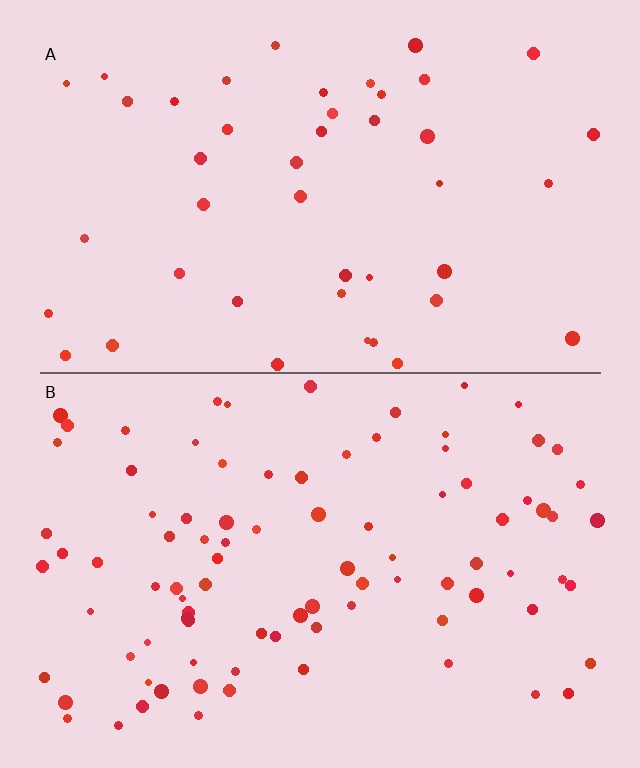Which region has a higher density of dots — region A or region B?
B (the bottom).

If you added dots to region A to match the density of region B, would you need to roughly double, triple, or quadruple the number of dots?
Approximately double.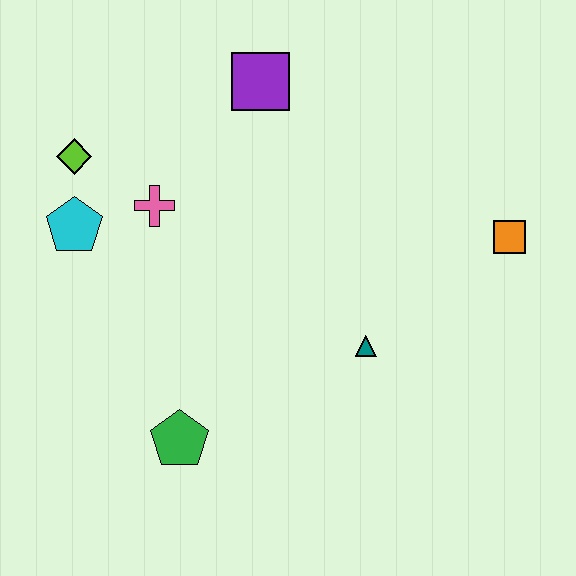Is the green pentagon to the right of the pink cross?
Yes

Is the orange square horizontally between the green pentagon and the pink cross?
No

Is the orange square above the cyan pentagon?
No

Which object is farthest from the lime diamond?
The orange square is farthest from the lime diamond.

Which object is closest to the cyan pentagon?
The lime diamond is closest to the cyan pentagon.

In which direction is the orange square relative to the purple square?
The orange square is to the right of the purple square.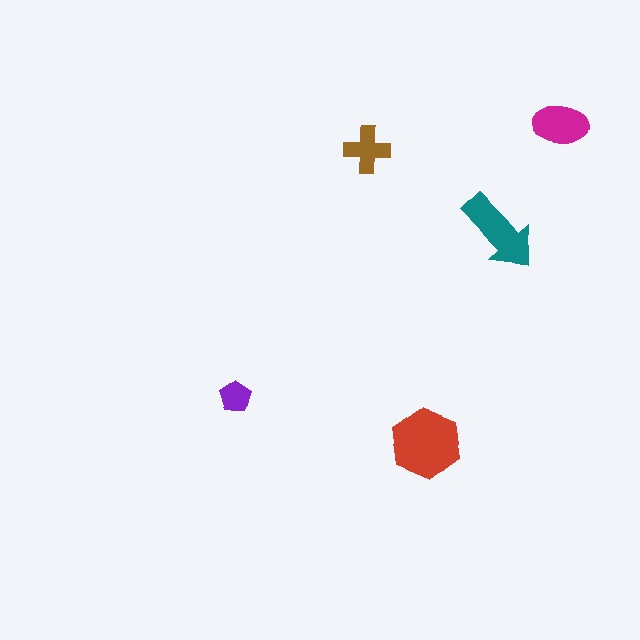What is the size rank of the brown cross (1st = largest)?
4th.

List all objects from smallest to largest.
The purple pentagon, the brown cross, the magenta ellipse, the teal arrow, the red hexagon.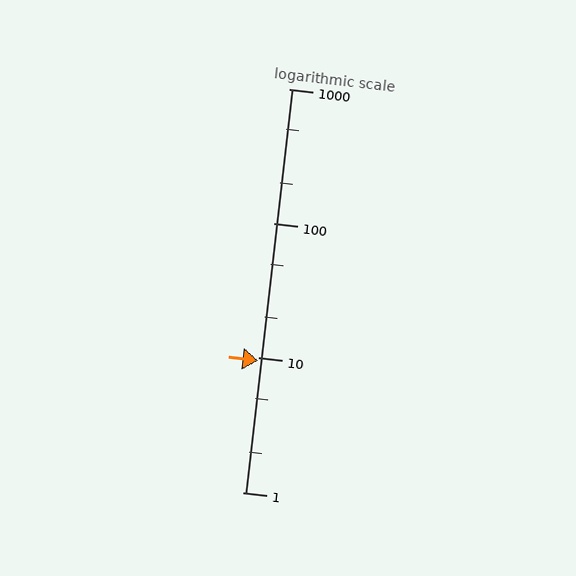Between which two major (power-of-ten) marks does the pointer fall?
The pointer is between 1 and 10.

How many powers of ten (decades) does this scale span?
The scale spans 3 decades, from 1 to 1000.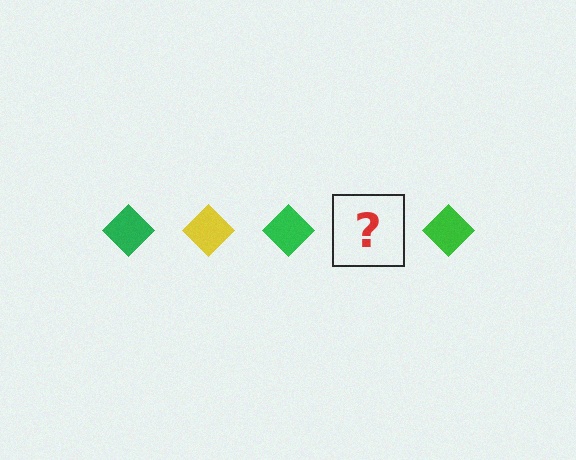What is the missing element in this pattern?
The missing element is a yellow diamond.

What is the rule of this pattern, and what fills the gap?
The rule is that the pattern cycles through green, yellow diamonds. The gap should be filled with a yellow diamond.